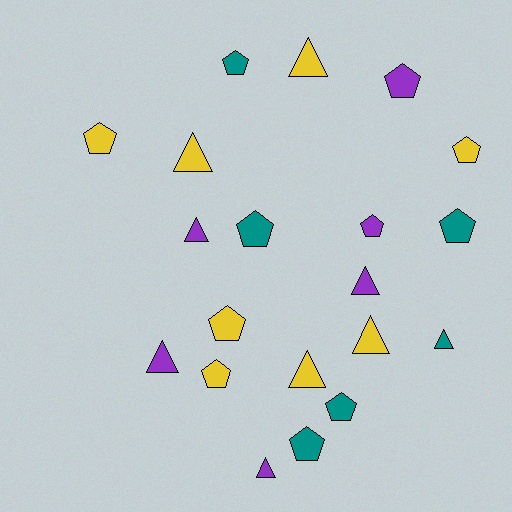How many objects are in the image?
There are 20 objects.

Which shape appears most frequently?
Pentagon, with 11 objects.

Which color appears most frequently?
Yellow, with 8 objects.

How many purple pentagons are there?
There are 2 purple pentagons.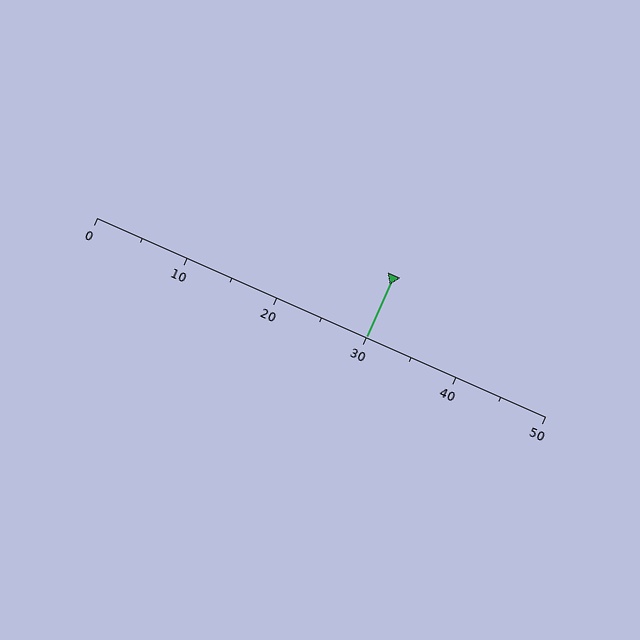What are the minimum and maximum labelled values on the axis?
The axis runs from 0 to 50.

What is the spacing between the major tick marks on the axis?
The major ticks are spaced 10 apart.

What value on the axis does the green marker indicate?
The marker indicates approximately 30.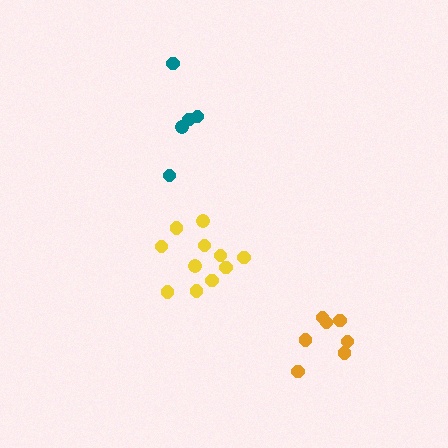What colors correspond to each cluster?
The clusters are colored: teal, orange, yellow.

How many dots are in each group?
Group 1: 5 dots, Group 2: 7 dots, Group 3: 11 dots (23 total).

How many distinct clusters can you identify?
There are 3 distinct clusters.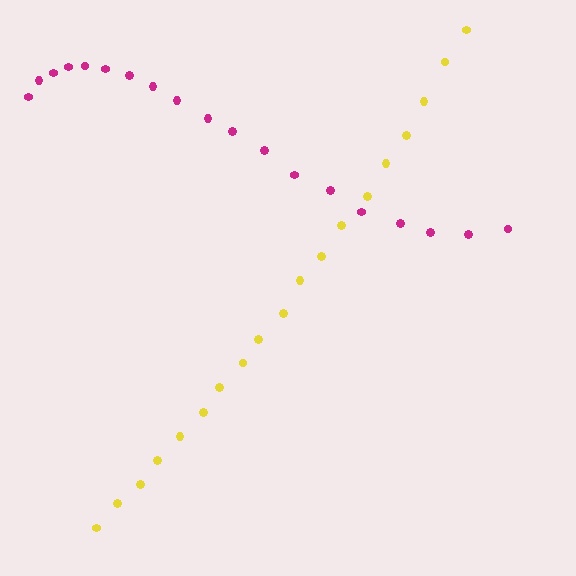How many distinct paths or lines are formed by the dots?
There are 2 distinct paths.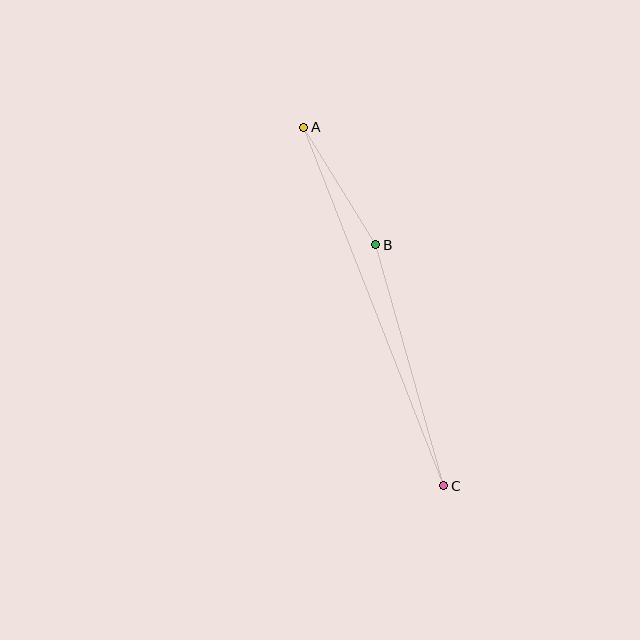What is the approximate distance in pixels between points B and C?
The distance between B and C is approximately 250 pixels.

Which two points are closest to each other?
Points A and B are closest to each other.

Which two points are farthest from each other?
Points A and C are farthest from each other.